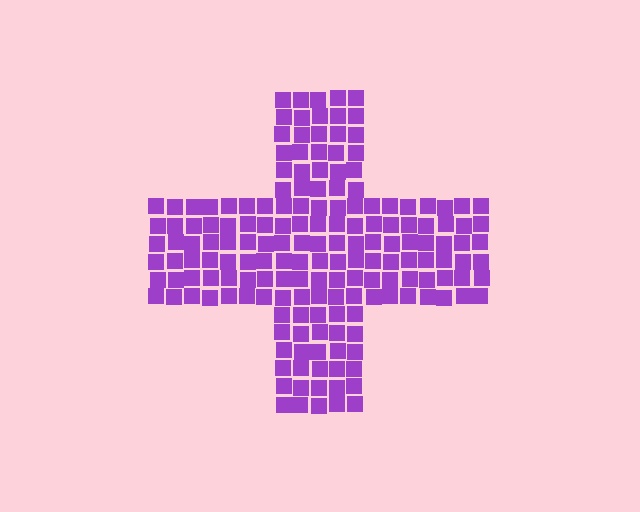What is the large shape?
The large shape is a cross.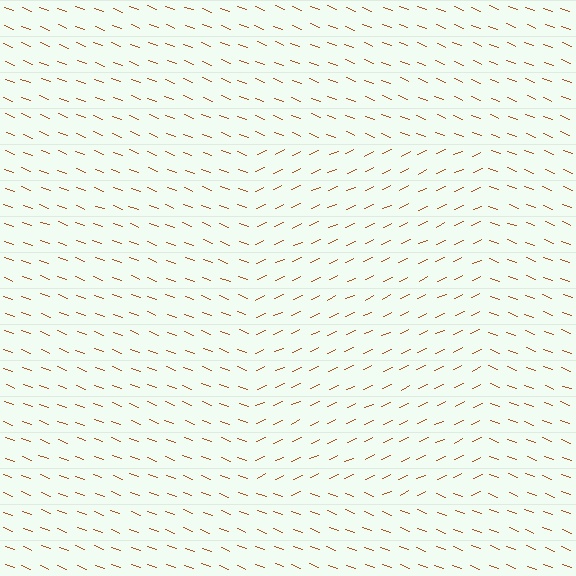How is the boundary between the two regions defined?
The boundary is defined purely by a change in line orientation (approximately 45 degrees difference). All lines are the same color and thickness.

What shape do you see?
I see a rectangle.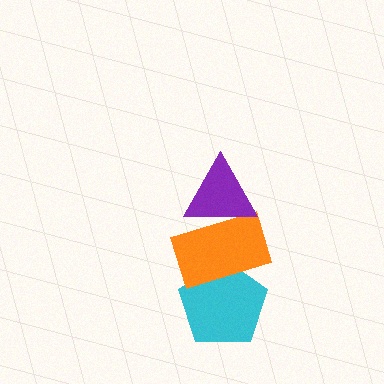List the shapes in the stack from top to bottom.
From top to bottom: the purple triangle, the orange rectangle, the cyan pentagon.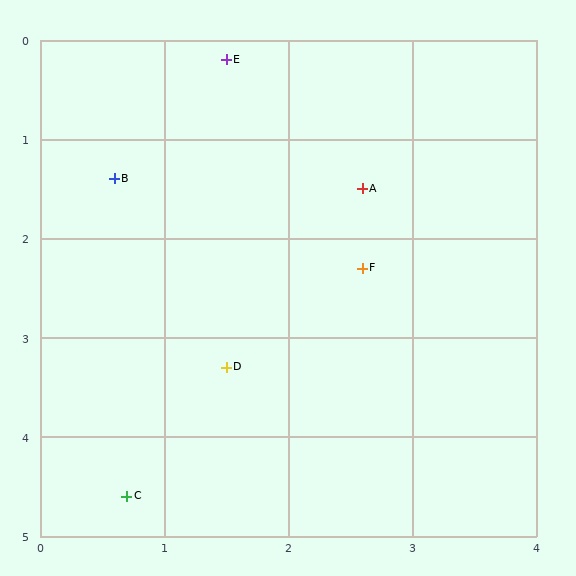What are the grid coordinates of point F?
Point F is at approximately (2.6, 2.3).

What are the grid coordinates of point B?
Point B is at approximately (0.6, 1.4).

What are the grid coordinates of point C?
Point C is at approximately (0.7, 4.6).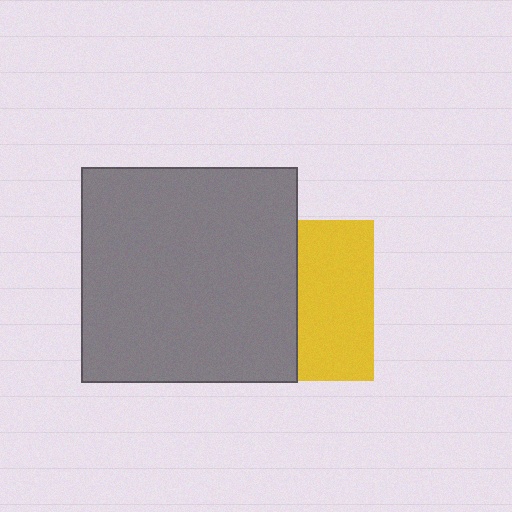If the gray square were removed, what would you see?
You would see the complete yellow square.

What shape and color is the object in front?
The object in front is a gray square.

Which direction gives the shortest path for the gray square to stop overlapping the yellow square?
Moving left gives the shortest separation.